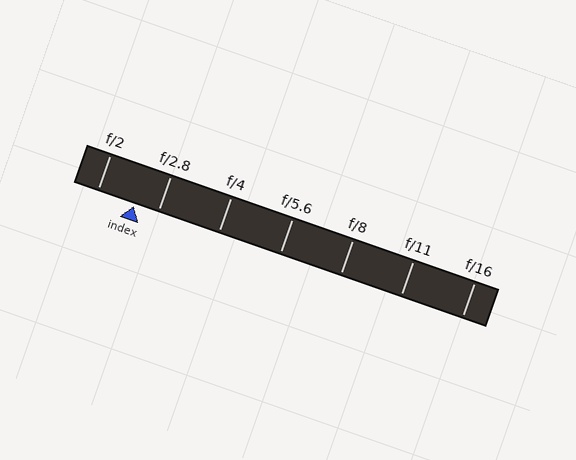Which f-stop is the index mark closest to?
The index mark is closest to f/2.8.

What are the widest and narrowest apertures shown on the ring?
The widest aperture shown is f/2 and the narrowest is f/16.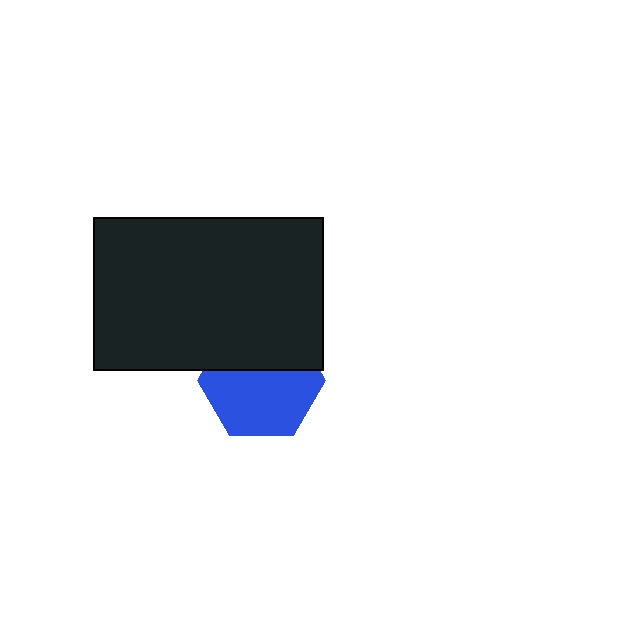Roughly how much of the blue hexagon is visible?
About half of it is visible (roughly 60%).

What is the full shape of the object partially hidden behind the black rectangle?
The partially hidden object is a blue hexagon.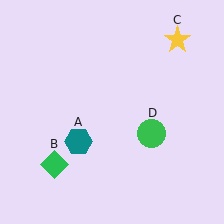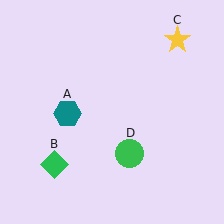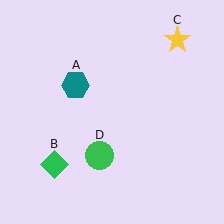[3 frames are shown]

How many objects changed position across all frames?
2 objects changed position: teal hexagon (object A), green circle (object D).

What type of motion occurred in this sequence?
The teal hexagon (object A), green circle (object D) rotated clockwise around the center of the scene.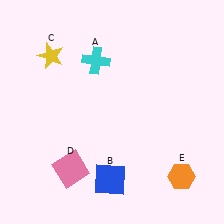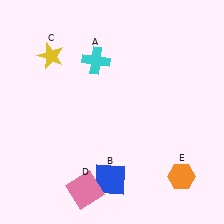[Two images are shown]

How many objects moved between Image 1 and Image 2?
1 object moved between the two images.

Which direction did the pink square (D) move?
The pink square (D) moved down.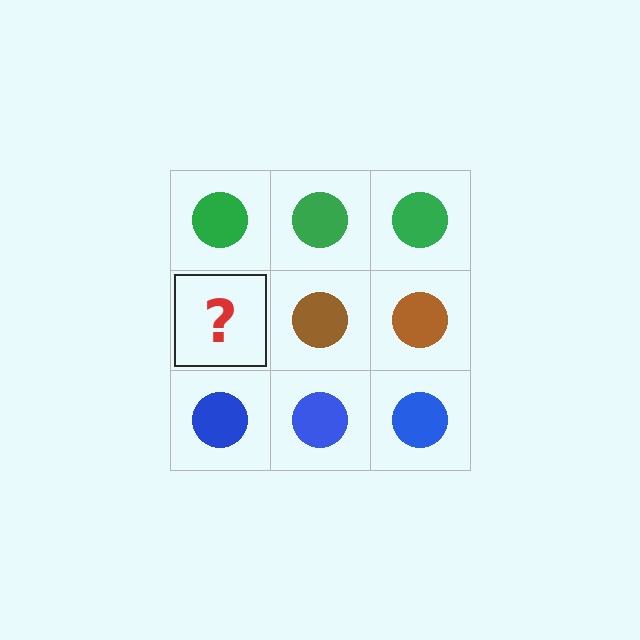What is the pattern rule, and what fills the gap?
The rule is that each row has a consistent color. The gap should be filled with a brown circle.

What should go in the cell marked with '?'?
The missing cell should contain a brown circle.